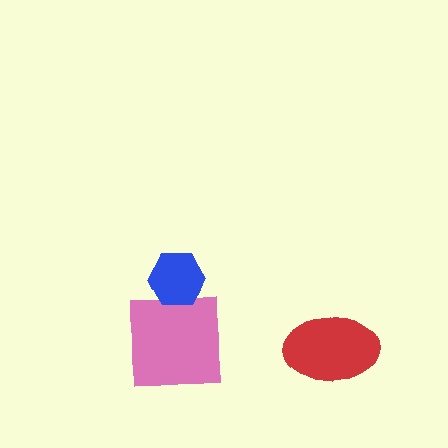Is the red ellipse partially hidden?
No, no other shape covers it.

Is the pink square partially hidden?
Yes, it is partially covered by another shape.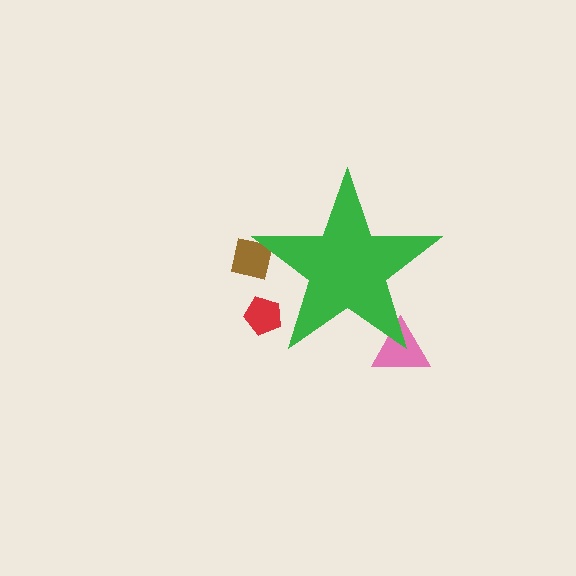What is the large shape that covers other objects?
A green star.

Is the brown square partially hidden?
Yes, the brown square is partially hidden behind the green star.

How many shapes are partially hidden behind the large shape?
3 shapes are partially hidden.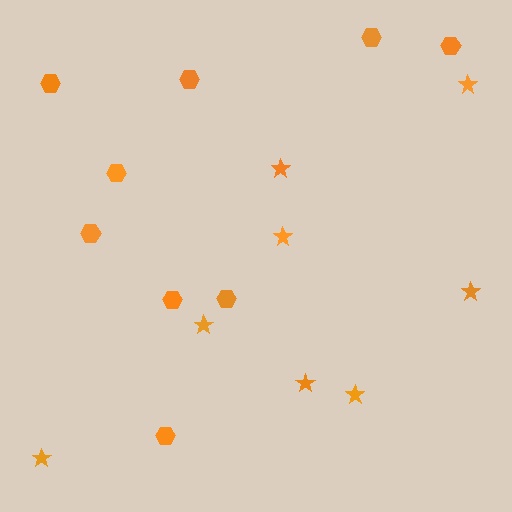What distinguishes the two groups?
There are 2 groups: one group of hexagons (9) and one group of stars (8).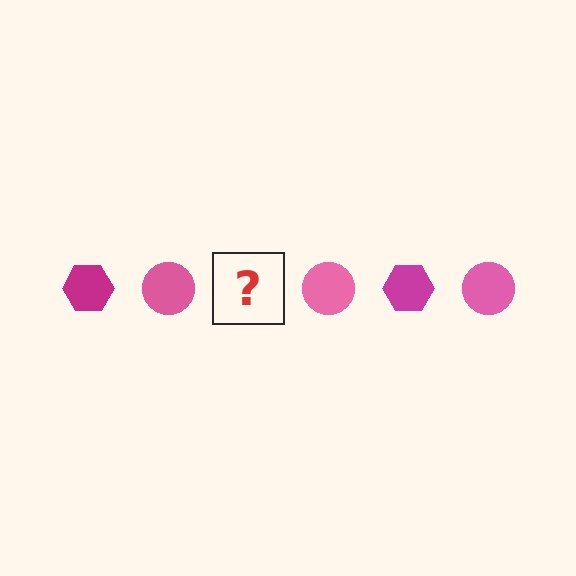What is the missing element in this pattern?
The missing element is a magenta hexagon.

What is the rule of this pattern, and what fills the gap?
The rule is that the pattern alternates between magenta hexagon and pink circle. The gap should be filled with a magenta hexagon.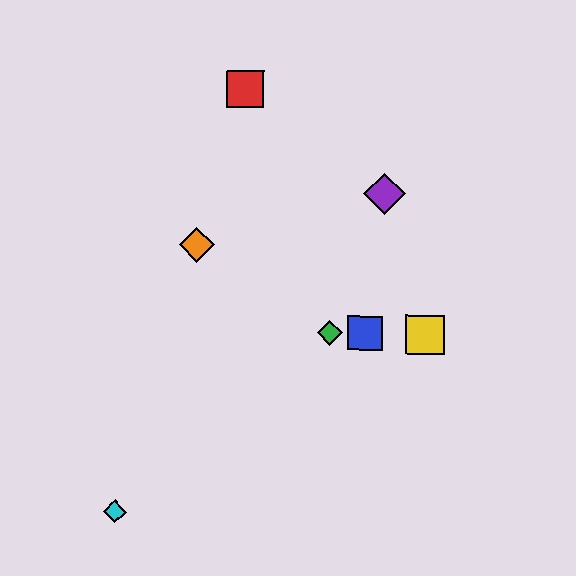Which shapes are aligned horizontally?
The blue square, the green diamond, the yellow square are aligned horizontally.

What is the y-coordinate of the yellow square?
The yellow square is at y≈334.